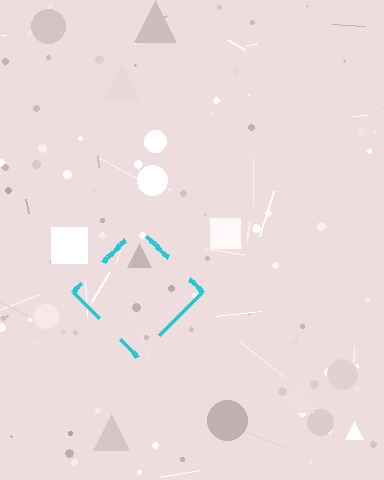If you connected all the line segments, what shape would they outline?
They would outline a diamond.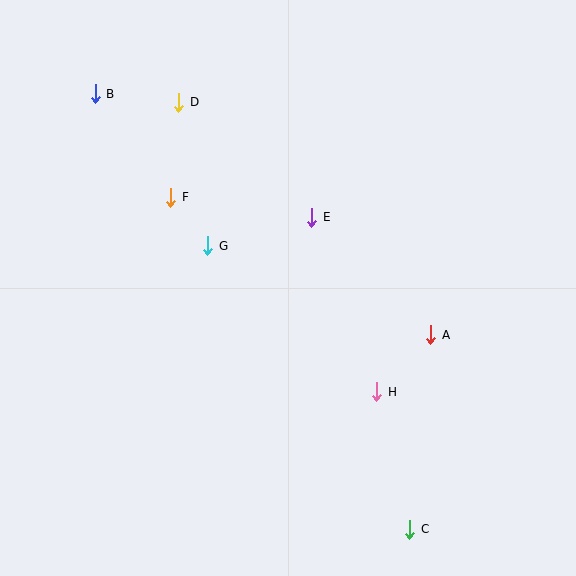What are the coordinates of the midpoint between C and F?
The midpoint between C and F is at (290, 363).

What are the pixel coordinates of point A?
Point A is at (431, 335).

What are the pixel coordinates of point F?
Point F is at (171, 198).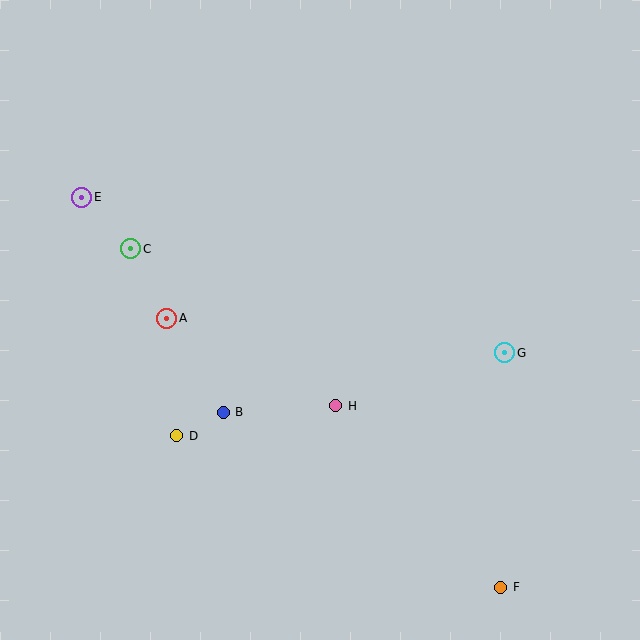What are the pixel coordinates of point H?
Point H is at (336, 406).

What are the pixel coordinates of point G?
Point G is at (505, 353).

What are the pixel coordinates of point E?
Point E is at (82, 197).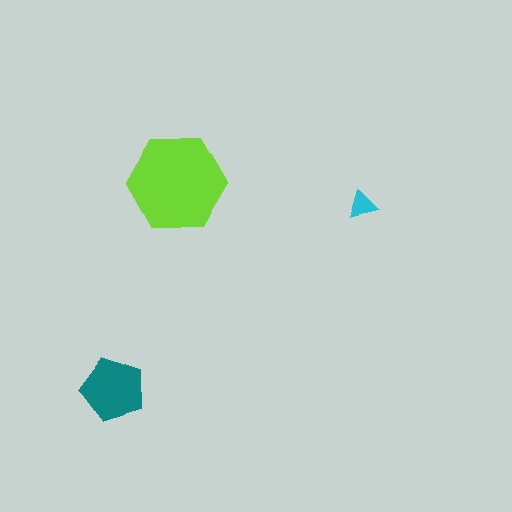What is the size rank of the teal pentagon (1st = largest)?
2nd.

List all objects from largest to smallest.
The lime hexagon, the teal pentagon, the cyan triangle.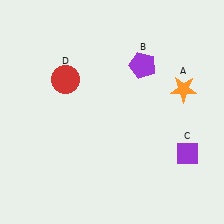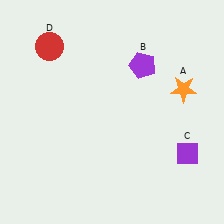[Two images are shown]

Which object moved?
The red circle (D) moved up.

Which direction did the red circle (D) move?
The red circle (D) moved up.